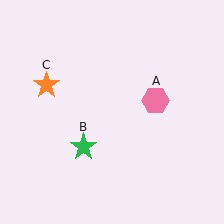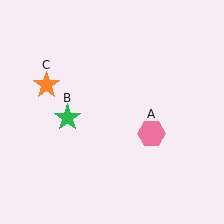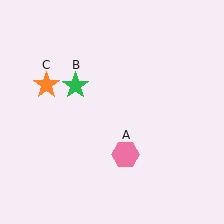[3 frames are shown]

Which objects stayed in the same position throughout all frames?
Orange star (object C) remained stationary.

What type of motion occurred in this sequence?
The pink hexagon (object A), green star (object B) rotated clockwise around the center of the scene.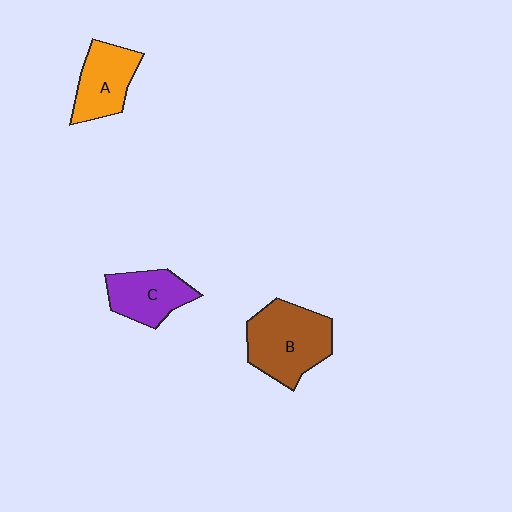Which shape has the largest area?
Shape B (brown).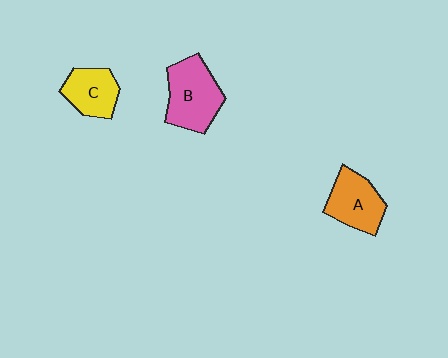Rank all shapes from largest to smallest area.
From largest to smallest: B (pink), A (orange), C (yellow).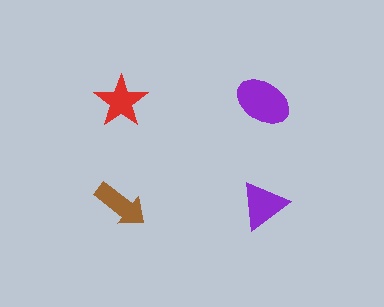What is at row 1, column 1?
A red star.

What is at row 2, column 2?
A purple triangle.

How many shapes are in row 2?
2 shapes.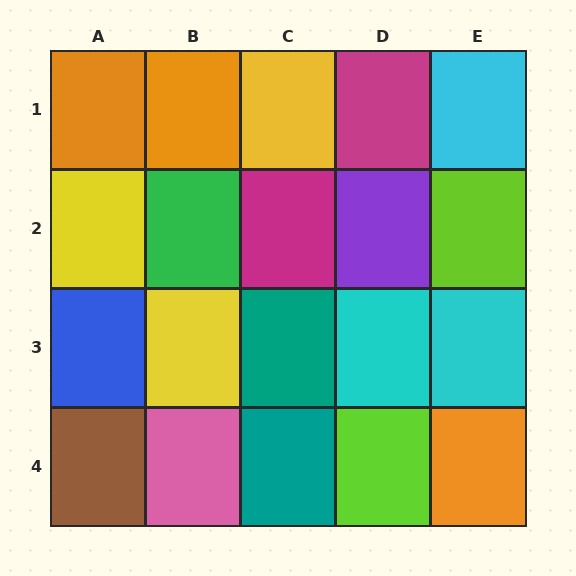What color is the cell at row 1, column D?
Magenta.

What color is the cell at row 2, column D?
Purple.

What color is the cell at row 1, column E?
Cyan.